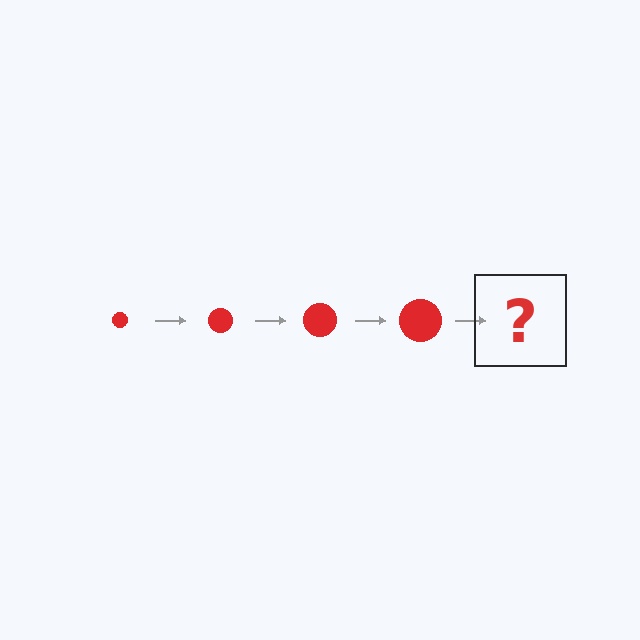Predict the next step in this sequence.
The next step is a red circle, larger than the previous one.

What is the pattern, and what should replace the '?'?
The pattern is that the circle gets progressively larger each step. The '?' should be a red circle, larger than the previous one.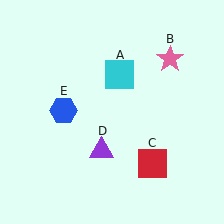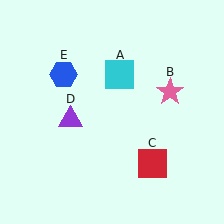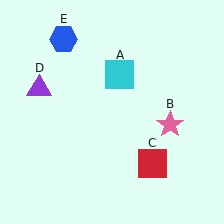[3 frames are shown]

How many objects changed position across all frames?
3 objects changed position: pink star (object B), purple triangle (object D), blue hexagon (object E).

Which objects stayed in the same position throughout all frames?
Cyan square (object A) and red square (object C) remained stationary.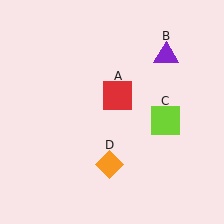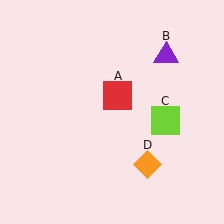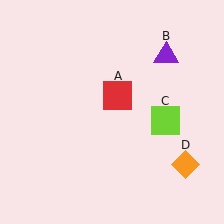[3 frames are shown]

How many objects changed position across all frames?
1 object changed position: orange diamond (object D).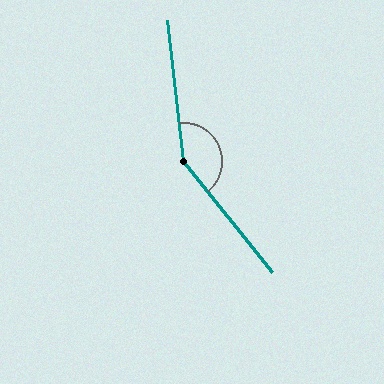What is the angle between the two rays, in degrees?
Approximately 148 degrees.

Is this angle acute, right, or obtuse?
It is obtuse.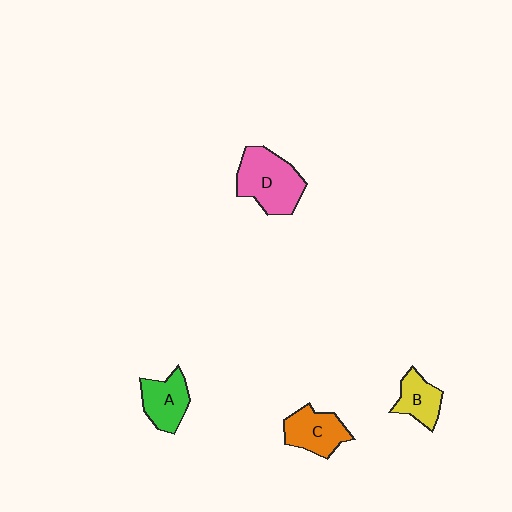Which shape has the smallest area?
Shape B (yellow).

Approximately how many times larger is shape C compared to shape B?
Approximately 1.3 times.